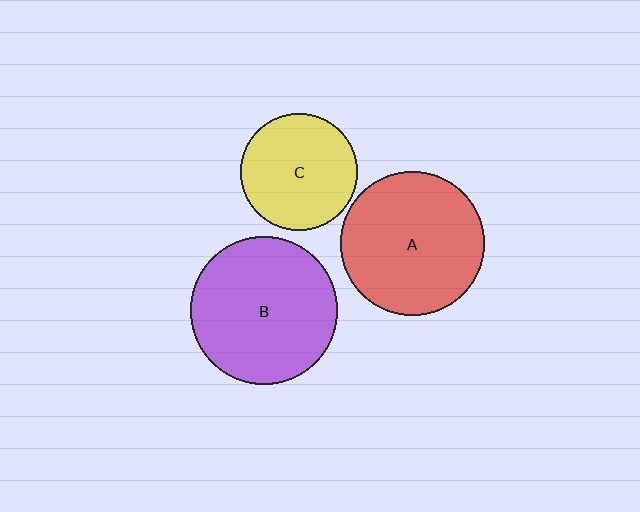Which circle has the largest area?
Circle B (purple).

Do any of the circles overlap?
No, none of the circles overlap.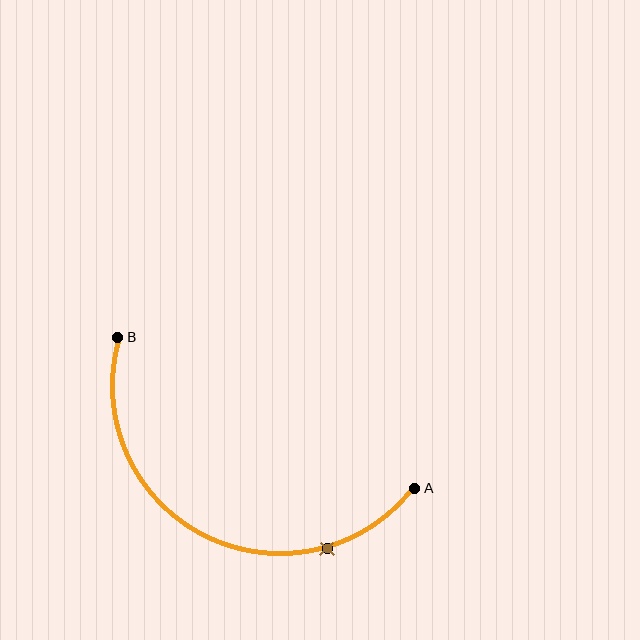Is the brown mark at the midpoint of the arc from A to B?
No. The brown mark lies on the arc but is closer to endpoint A. The arc midpoint would be at the point on the curve equidistant along the arc from both A and B.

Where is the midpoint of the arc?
The arc midpoint is the point on the curve farthest from the straight line joining A and B. It sits below that line.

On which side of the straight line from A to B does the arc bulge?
The arc bulges below the straight line connecting A and B.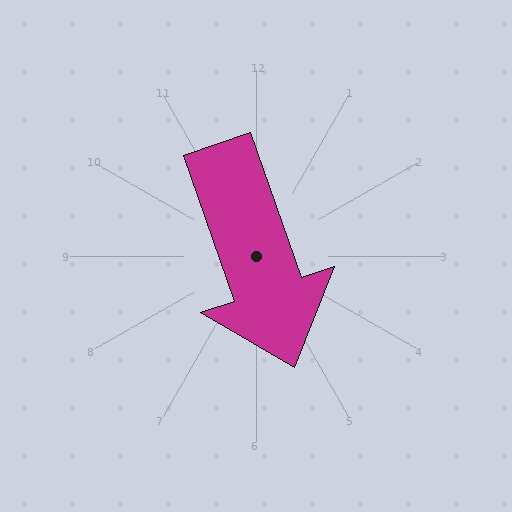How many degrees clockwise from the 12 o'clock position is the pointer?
Approximately 161 degrees.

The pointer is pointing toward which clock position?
Roughly 5 o'clock.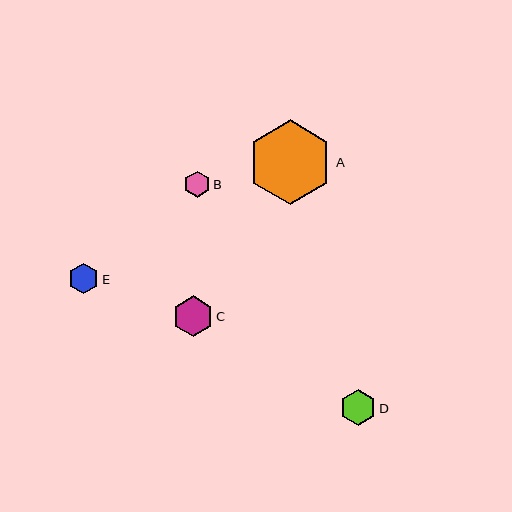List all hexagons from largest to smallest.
From largest to smallest: A, C, D, E, B.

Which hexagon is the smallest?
Hexagon B is the smallest with a size of approximately 26 pixels.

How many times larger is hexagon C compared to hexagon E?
Hexagon C is approximately 1.3 times the size of hexagon E.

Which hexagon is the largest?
Hexagon A is the largest with a size of approximately 85 pixels.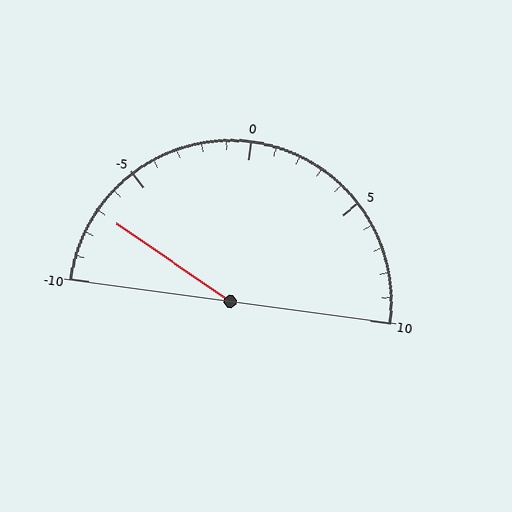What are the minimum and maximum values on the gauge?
The gauge ranges from -10 to 10.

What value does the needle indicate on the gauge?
The needle indicates approximately -7.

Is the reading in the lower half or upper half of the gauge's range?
The reading is in the lower half of the range (-10 to 10).